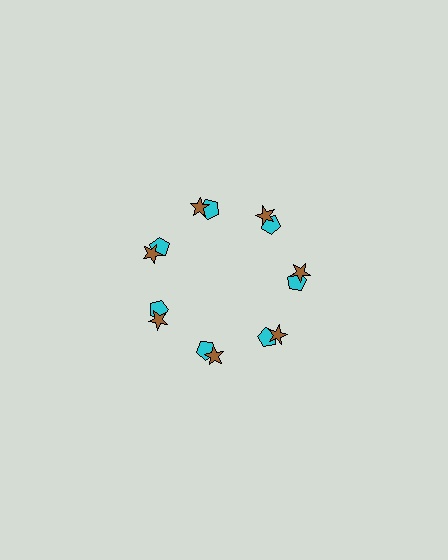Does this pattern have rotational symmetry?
Yes, this pattern has 7-fold rotational symmetry. It looks the same after rotating 51 degrees around the center.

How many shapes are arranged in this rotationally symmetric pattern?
There are 14 shapes, arranged in 7 groups of 2.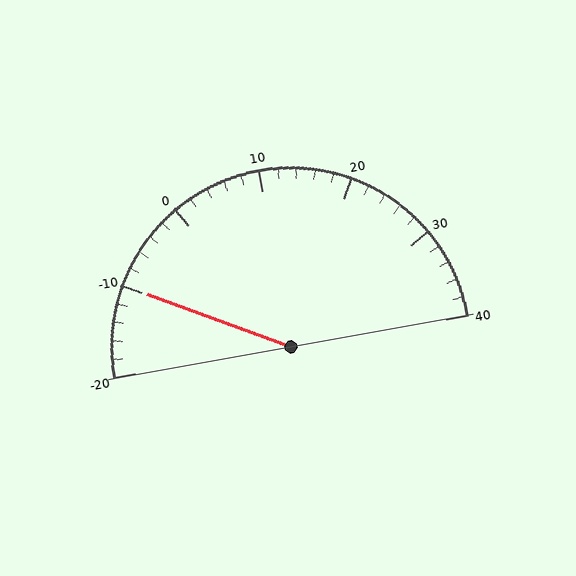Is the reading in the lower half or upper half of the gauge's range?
The reading is in the lower half of the range (-20 to 40).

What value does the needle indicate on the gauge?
The needle indicates approximately -10.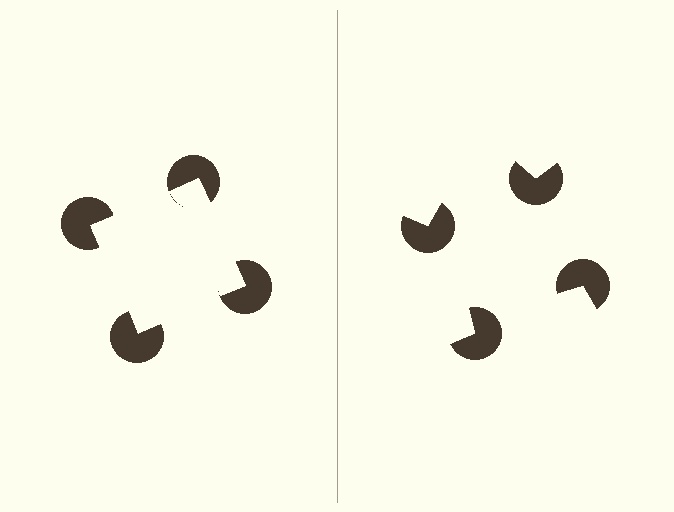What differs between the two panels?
The pac-man discs are positioned identically on both sides; only the wedge orientations differ. On the left they align to a square; on the right they are misaligned.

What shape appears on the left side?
An illusory square.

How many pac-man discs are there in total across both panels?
8 — 4 on each side.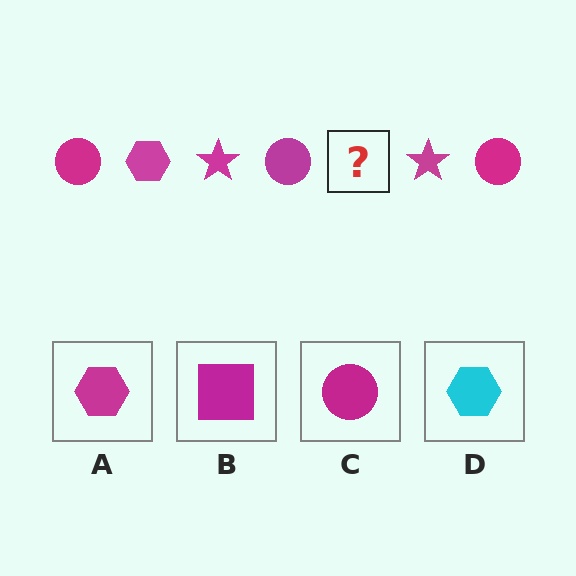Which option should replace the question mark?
Option A.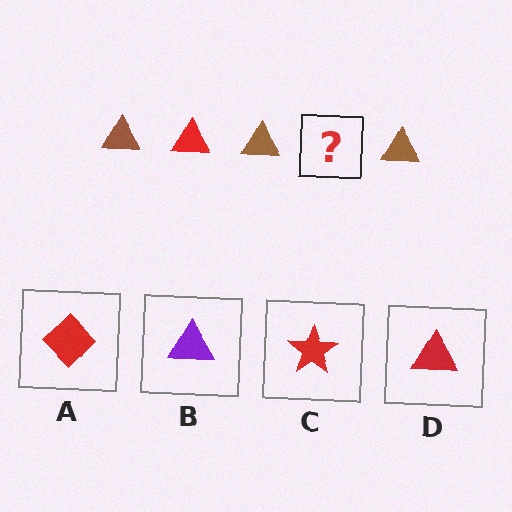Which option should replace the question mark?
Option D.